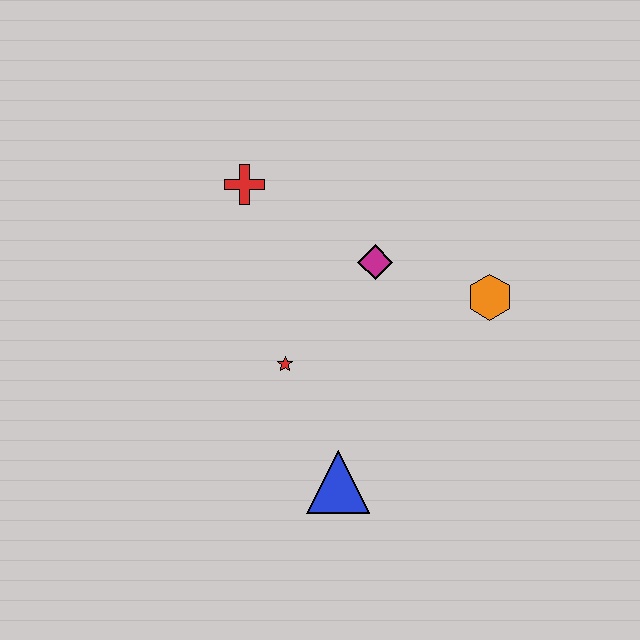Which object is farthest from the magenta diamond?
The blue triangle is farthest from the magenta diamond.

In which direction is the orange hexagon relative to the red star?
The orange hexagon is to the right of the red star.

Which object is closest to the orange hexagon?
The magenta diamond is closest to the orange hexagon.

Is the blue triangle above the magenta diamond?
No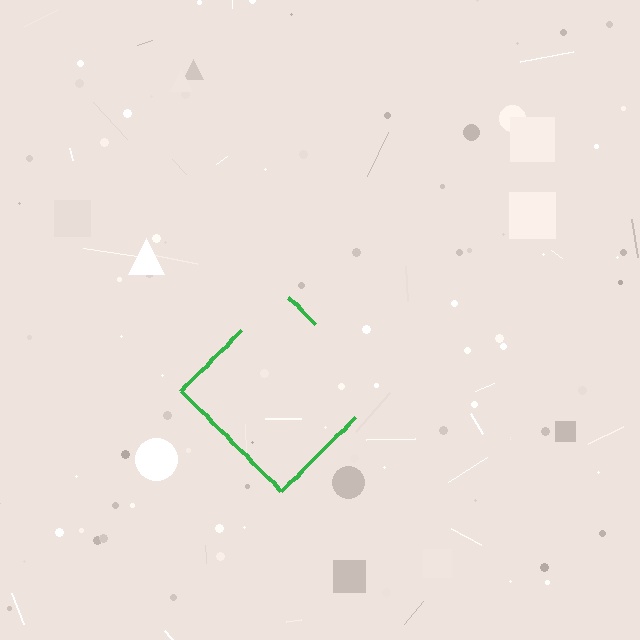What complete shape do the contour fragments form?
The contour fragments form a diamond.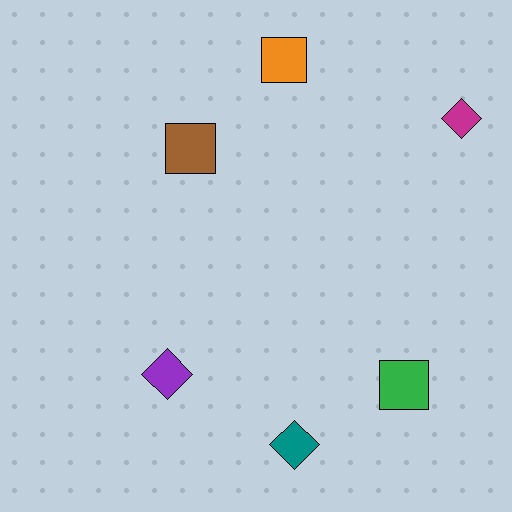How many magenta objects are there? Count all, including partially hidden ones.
There is 1 magenta object.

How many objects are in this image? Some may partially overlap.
There are 6 objects.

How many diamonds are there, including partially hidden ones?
There are 3 diamonds.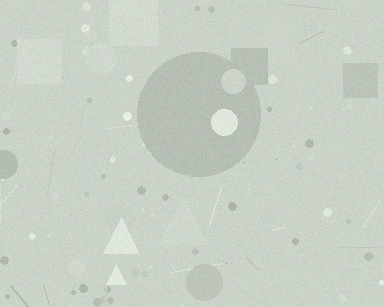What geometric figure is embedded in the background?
A circle is embedded in the background.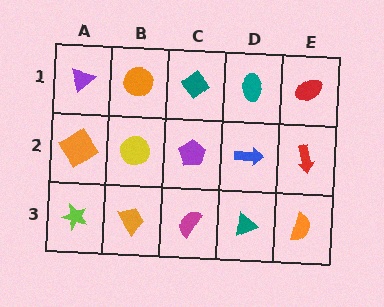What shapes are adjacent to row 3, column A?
An orange diamond (row 2, column A), an orange trapezoid (row 3, column B).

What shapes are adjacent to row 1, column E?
A red arrow (row 2, column E), a teal ellipse (row 1, column D).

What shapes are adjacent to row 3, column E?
A red arrow (row 2, column E), a teal triangle (row 3, column D).